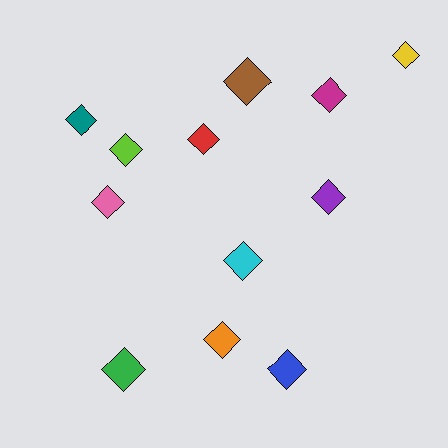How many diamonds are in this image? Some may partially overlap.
There are 12 diamonds.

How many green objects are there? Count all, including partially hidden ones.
There is 1 green object.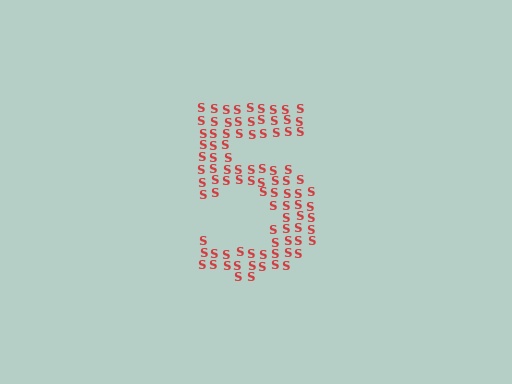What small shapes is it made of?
It is made of small letter S's.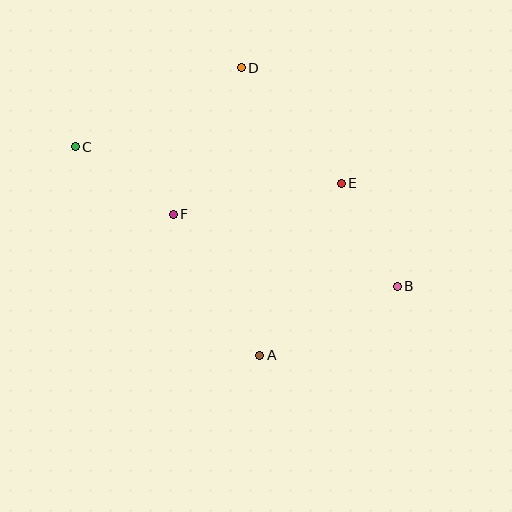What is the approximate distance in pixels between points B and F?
The distance between B and F is approximately 235 pixels.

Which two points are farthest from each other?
Points B and C are farthest from each other.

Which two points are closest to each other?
Points B and E are closest to each other.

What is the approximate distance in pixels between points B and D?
The distance between B and D is approximately 268 pixels.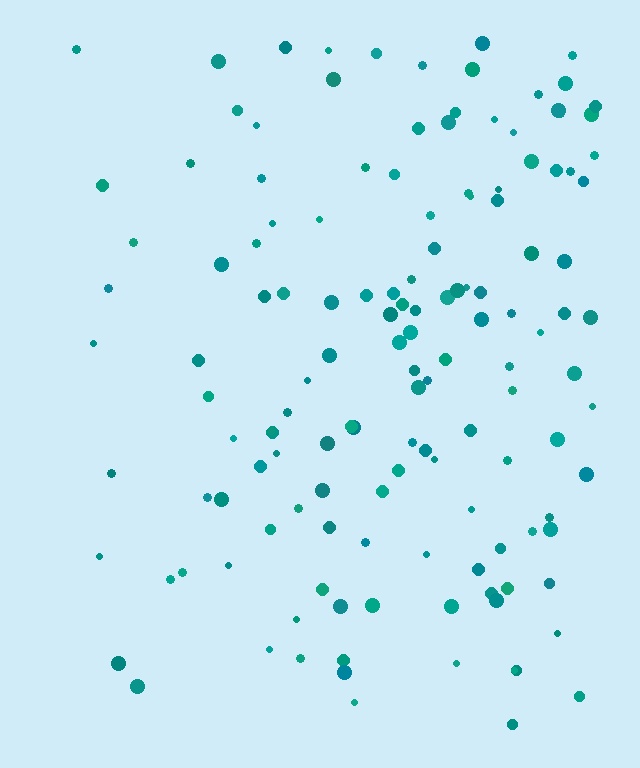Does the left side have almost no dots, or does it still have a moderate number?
Still a moderate number, just noticeably fewer than the right.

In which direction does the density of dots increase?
From left to right, with the right side densest.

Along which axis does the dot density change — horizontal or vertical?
Horizontal.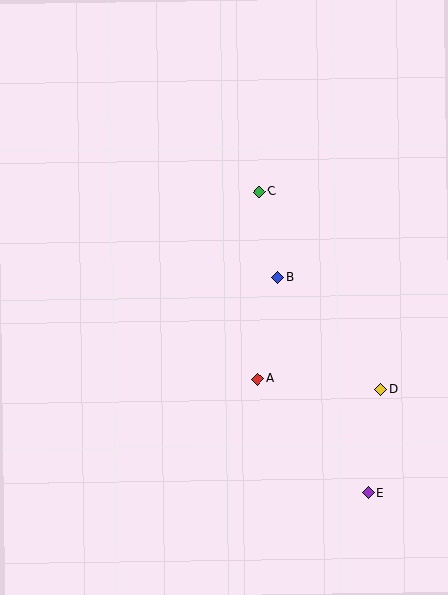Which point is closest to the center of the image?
Point B at (277, 277) is closest to the center.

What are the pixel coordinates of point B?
Point B is at (277, 277).